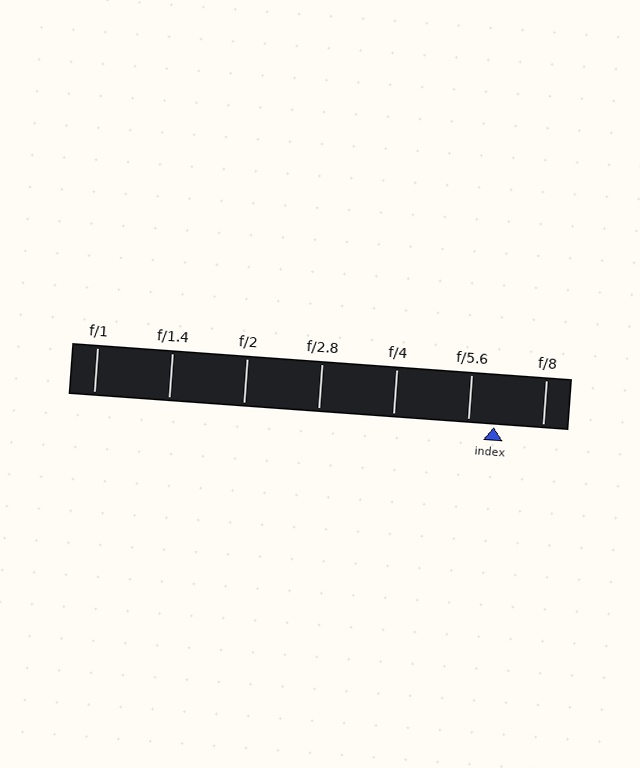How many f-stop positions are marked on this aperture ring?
There are 7 f-stop positions marked.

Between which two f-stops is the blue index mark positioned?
The index mark is between f/5.6 and f/8.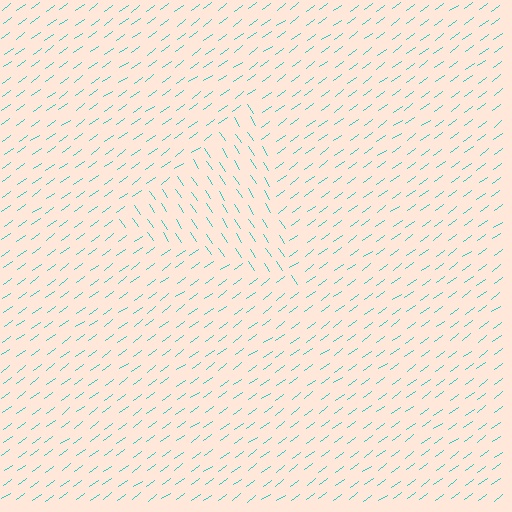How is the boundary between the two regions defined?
The boundary is defined purely by a change in line orientation (approximately 87 degrees difference). All lines are the same color and thickness.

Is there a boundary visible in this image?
Yes, there is a texture boundary formed by a change in line orientation.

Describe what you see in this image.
The image is filled with small cyan line segments. A triangle region in the image has lines oriented differently from the surrounding lines, creating a visible texture boundary.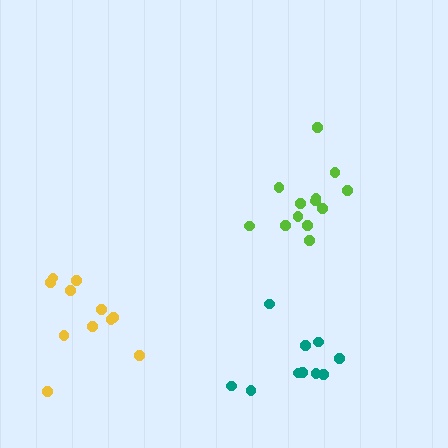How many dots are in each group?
Group 1: 13 dots, Group 2: 11 dots, Group 3: 10 dots (34 total).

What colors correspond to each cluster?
The clusters are colored: lime, yellow, teal.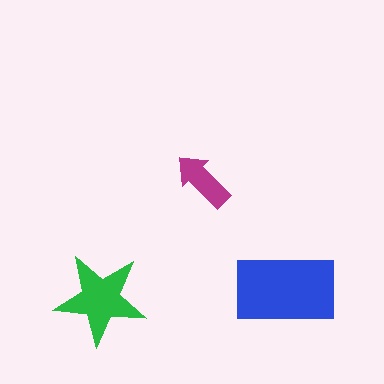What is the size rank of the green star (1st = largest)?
2nd.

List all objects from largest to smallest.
The blue rectangle, the green star, the magenta arrow.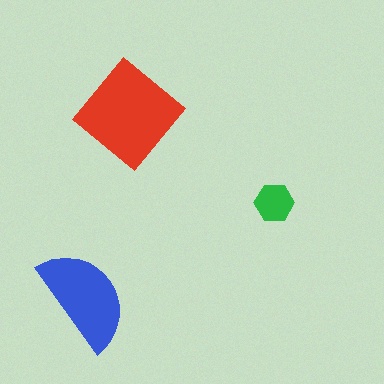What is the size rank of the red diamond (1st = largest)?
1st.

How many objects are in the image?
There are 3 objects in the image.